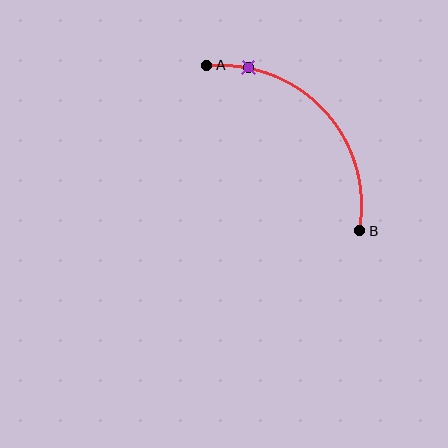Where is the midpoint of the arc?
The arc midpoint is the point on the curve farthest from the straight line joining A and B. It sits above and to the right of that line.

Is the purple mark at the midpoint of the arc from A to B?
No. The purple mark lies on the arc but is closer to endpoint A. The arc midpoint would be at the point on the curve equidistant along the arc from both A and B.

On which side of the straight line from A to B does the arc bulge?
The arc bulges above and to the right of the straight line connecting A and B.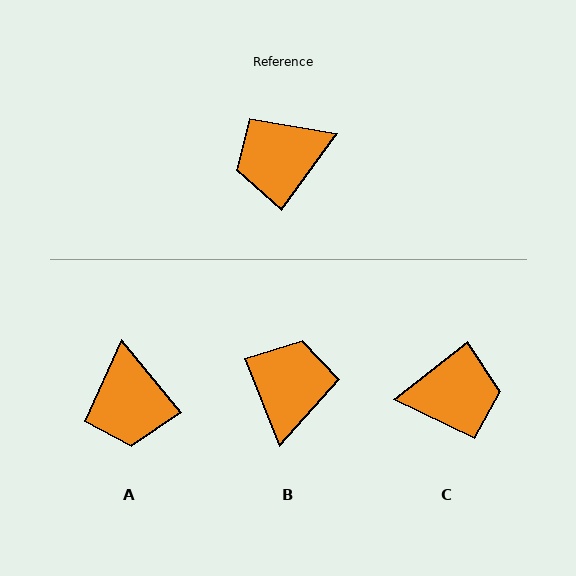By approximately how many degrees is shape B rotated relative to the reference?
Approximately 122 degrees clockwise.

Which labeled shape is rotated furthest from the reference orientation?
C, about 165 degrees away.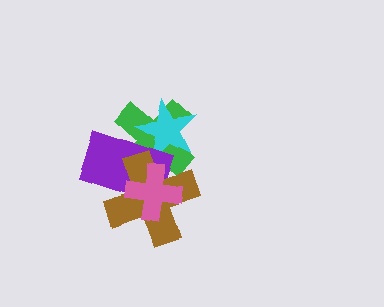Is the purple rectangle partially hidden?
Yes, it is partially covered by another shape.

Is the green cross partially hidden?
Yes, it is partially covered by another shape.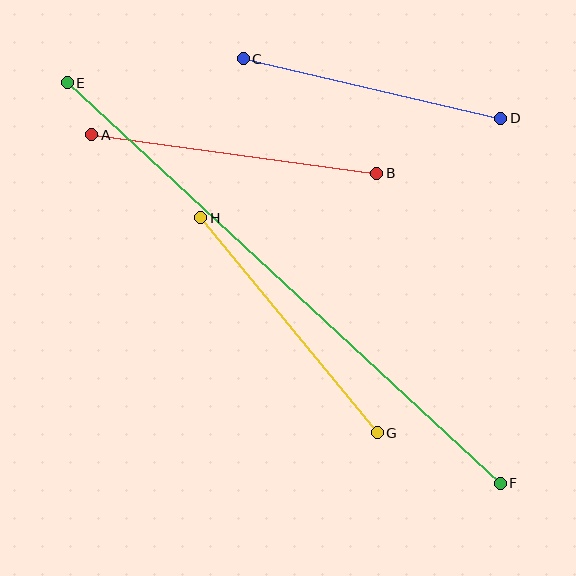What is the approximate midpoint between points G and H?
The midpoint is at approximately (289, 325) pixels.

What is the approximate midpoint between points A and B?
The midpoint is at approximately (234, 154) pixels.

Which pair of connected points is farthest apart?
Points E and F are farthest apart.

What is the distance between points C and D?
The distance is approximately 264 pixels.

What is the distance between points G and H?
The distance is approximately 278 pixels.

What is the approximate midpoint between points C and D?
The midpoint is at approximately (372, 89) pixels.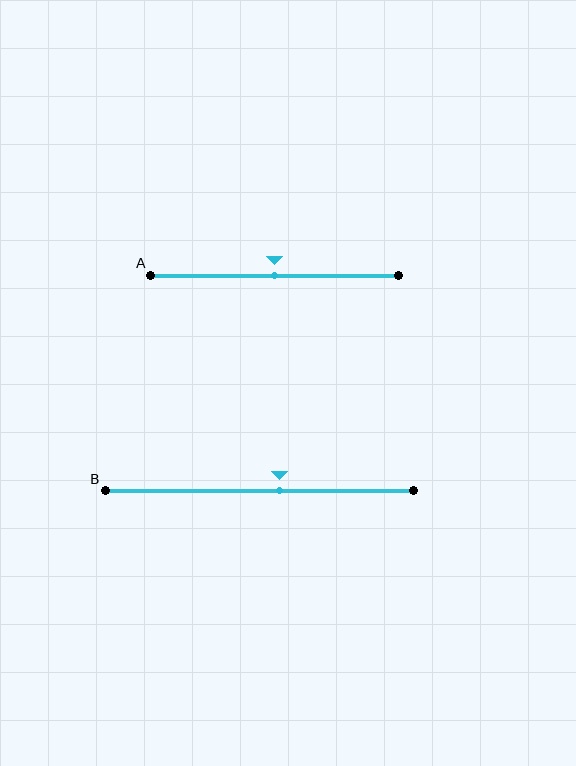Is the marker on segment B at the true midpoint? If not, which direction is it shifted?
No, the marker on segment B is shifted to the right by about 6% of the segment length.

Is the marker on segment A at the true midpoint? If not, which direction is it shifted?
Yes, the marker on segment A is at the true midpoint.